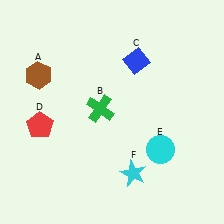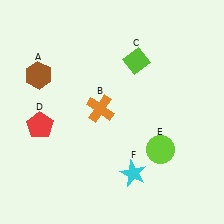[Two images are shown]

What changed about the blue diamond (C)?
In Image 1, C is blue. In Image 2, it changed to lime.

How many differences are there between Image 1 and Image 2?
There are 3 differences between the two images.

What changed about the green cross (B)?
In Image 1, B is green. In Image 2, it changed to orange.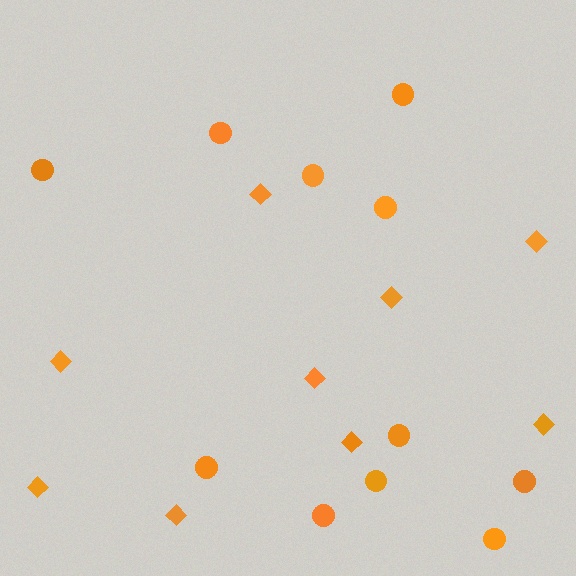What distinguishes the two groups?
There are 2 groups: one group of diamonds (9) and one group of circles (11).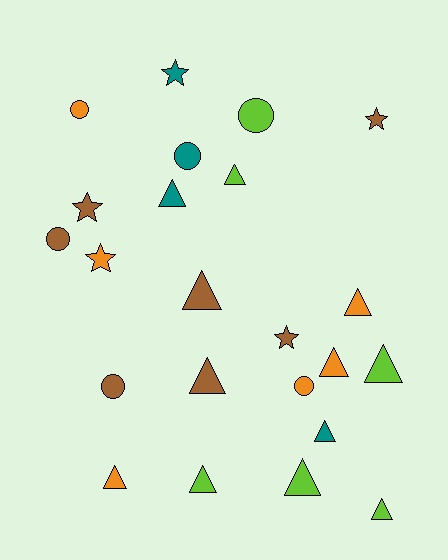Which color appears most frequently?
Brown, with 7 objects.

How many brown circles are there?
There are 2 brown circles.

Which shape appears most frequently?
Triangle, with 12 objects.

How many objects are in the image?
There are 23 objects.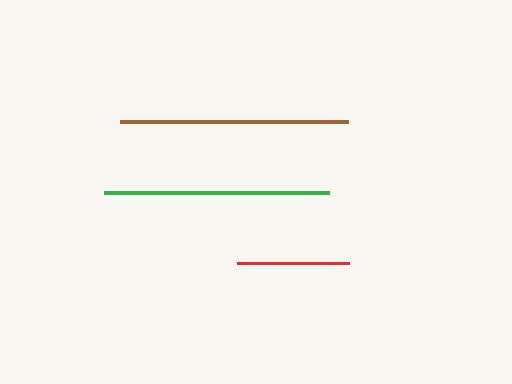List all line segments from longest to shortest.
From longest to shortest: brown, green, red.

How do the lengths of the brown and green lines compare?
The brown and green lines are approximately the same length.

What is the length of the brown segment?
The brown segment is approximately 228 pixels long.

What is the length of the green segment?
The green segment is approximately 225 pixels long.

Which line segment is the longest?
The brown line is the longest at approximately 228 pixels.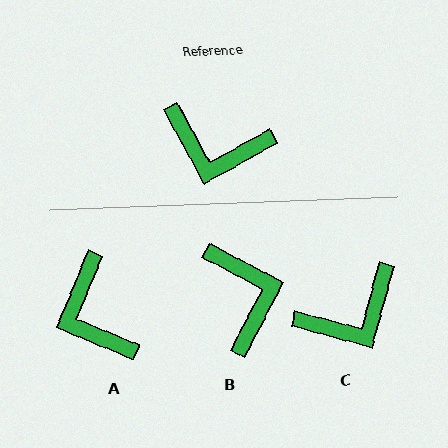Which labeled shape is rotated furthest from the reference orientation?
B, about 123 degrees away.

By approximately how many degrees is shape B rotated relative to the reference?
Approximately 123 degrees counter-clockwise.